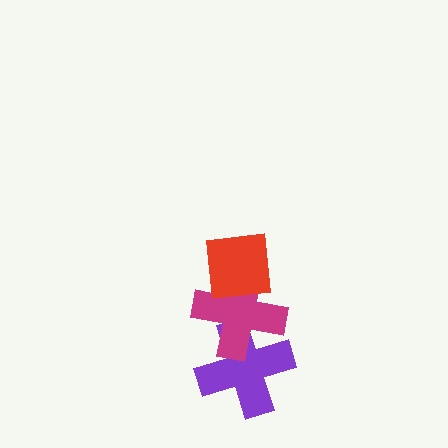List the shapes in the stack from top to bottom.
From top to bottom: the red square, the magenta cross, the purple cross.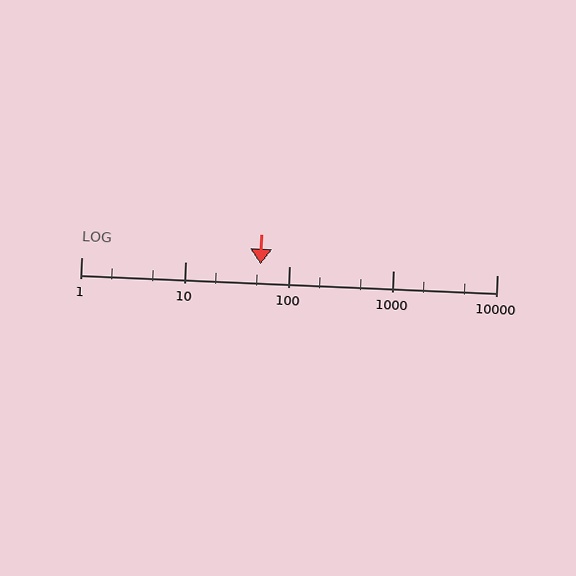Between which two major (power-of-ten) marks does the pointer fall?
The pointer is between 10 and 100.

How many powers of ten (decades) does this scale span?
The scale spans 4 decades, from 1 to 10000.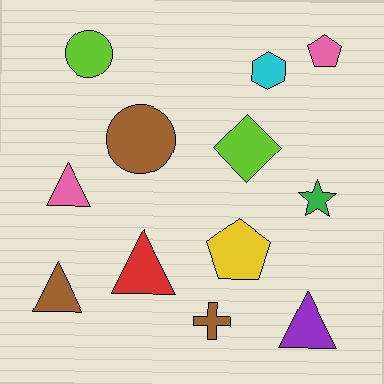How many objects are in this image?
There are 12 objects.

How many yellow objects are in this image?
There is 1 yellow object.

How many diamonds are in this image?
There is 1 diamond.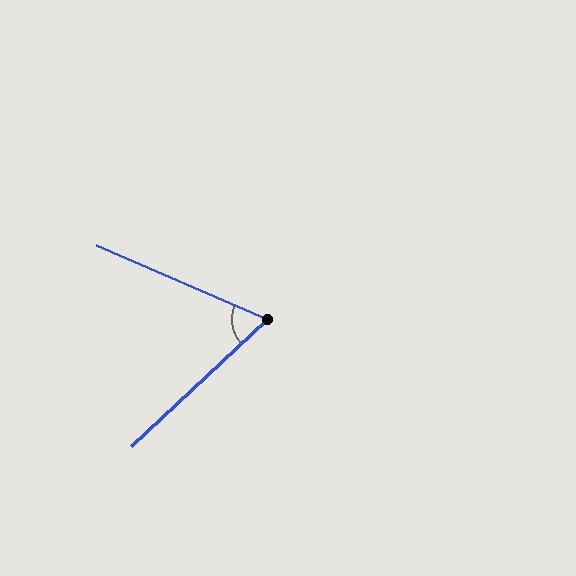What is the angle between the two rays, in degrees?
Approximately 66 degrees.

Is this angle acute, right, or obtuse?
It is acute.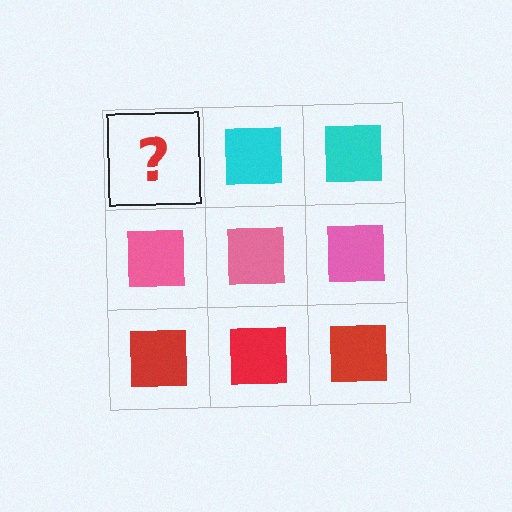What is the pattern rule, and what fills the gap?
The rule is that each row has a consistent color. The gap should be filled with a cyan square.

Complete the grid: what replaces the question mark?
The question mark should be replaced with a cyan square.